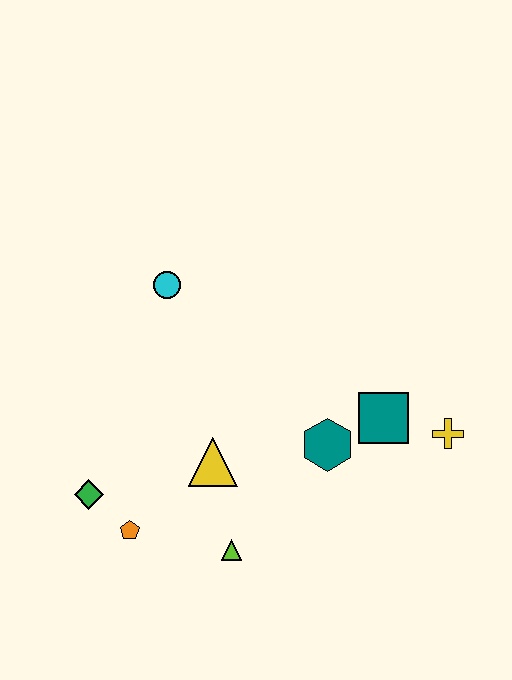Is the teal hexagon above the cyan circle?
No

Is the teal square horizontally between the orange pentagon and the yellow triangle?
No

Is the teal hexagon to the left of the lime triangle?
No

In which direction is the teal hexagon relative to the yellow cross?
The teal hexagon is to the left of the yellow cross.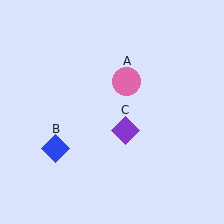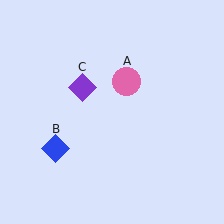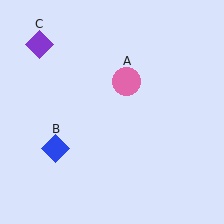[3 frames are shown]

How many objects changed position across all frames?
1 object changed position: purple diamond (object C).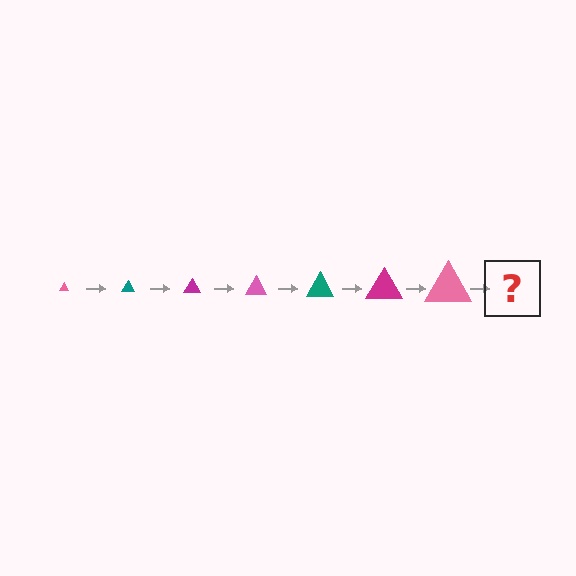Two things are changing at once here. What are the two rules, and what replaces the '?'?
The two rules are that the triangle grows larger each step and the color cycles through pink, teal, and magenta. The '?' should be a teal triangle, larger than the previous one.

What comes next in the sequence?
The next element should be a teal triangle, larger than the previous one.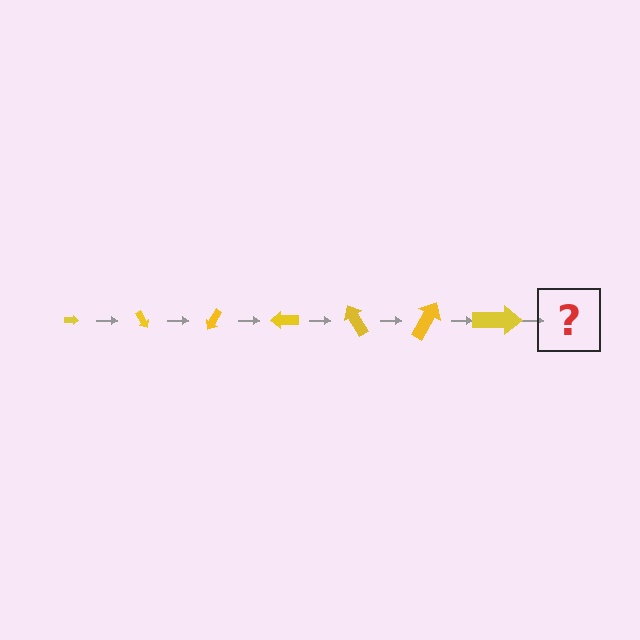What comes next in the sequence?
The next element should be an arrow, larger than the previous one and rotated 420 degrees from the start.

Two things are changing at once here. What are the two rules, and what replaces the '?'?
The two rules are that the arrow grows larger each step and it rotates 60 degrees each step. The '?' should be an arrow, larger than the previous one and rotated 420 degrees from the start.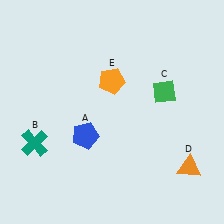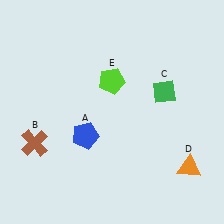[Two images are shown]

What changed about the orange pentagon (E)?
In Image 1, E is orange. In Image 2, it changed to lime.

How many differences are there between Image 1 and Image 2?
There are 2 differences between the two images.